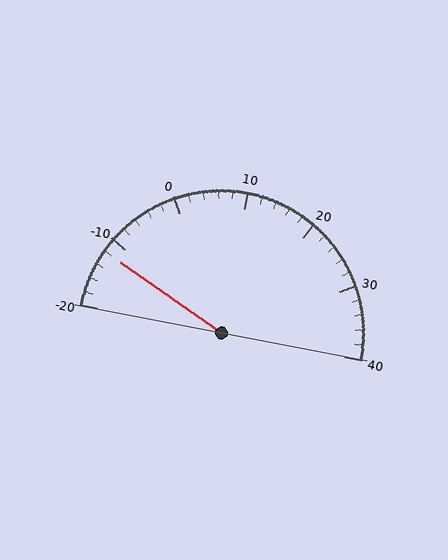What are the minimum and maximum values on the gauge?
The gauge ranges from -20 to 40.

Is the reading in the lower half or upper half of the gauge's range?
The reading is in the lower half of the range (-20 to 40).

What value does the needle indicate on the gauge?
The needle indicates approximately -12.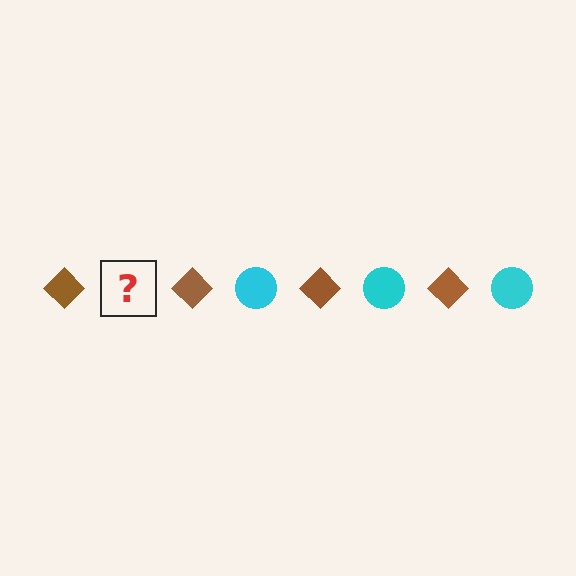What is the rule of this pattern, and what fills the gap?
The rule is that the pattern alternates between brown diamond and cyan circle. The gap should be filled with a cyan circle.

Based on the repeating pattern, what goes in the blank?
The blank should be a cyan circle.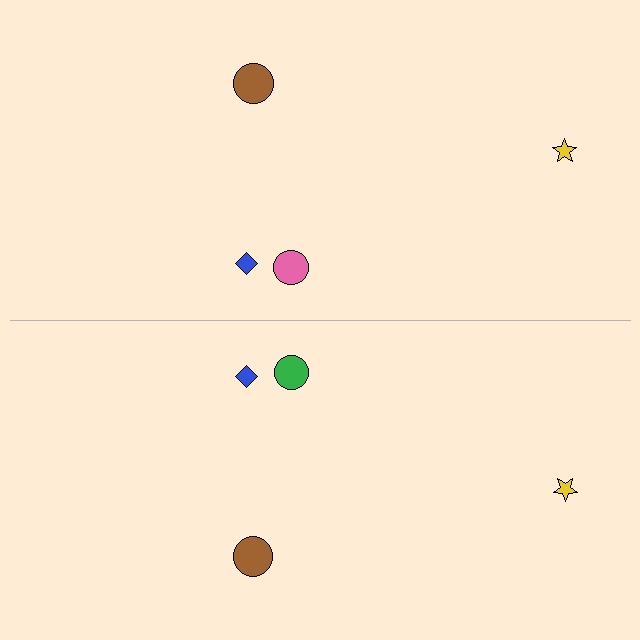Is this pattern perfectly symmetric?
No, the pattern is not perfectly symmetric. The green circle on the bottom side breaks the symmetry — its mirror counterpart is pink.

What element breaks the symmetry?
The green circle on the bottom side breaks the symmetry — its mirror counterpart is pink.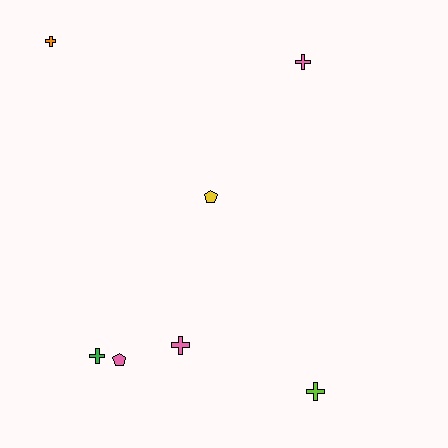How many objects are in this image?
There are 7 objects.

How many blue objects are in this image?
There are no blue objects.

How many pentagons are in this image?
There are 2 pentagons.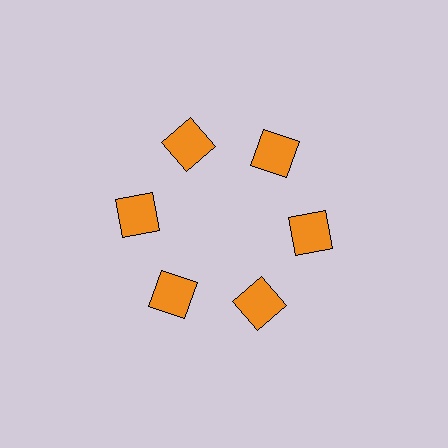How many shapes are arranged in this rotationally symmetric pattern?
There are 6 shapes, arranged in 6 groups of 1.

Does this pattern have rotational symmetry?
Yes, this pattern has 6-fold rotational symmetry. It looks the same after rotating 60 degrees around the center.